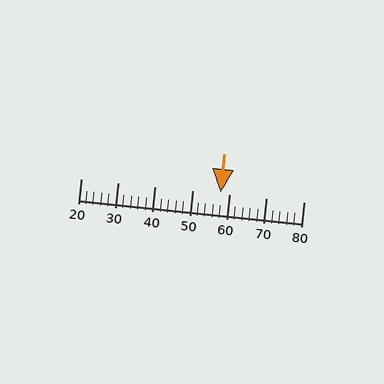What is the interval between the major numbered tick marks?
The major tick marks are spaced 10 units apart.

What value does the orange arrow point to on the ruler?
The orange arrow points to approximately 58.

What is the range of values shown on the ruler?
The ruler shows values from 20 to 80.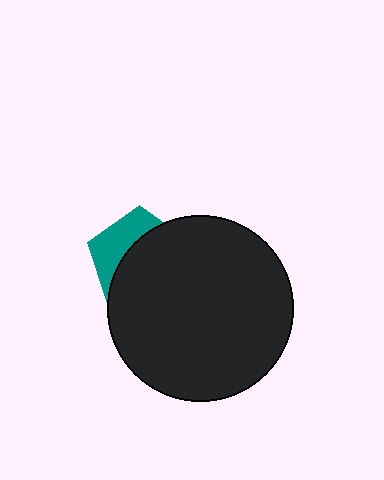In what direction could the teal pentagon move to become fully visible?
The teal pentagon could move toward the upper-left. That would shift it out from behind the black circle entirely.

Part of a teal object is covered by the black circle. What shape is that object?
It is a pentagon.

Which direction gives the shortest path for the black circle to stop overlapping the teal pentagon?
Moving toward the lower-right gives the shortest separation.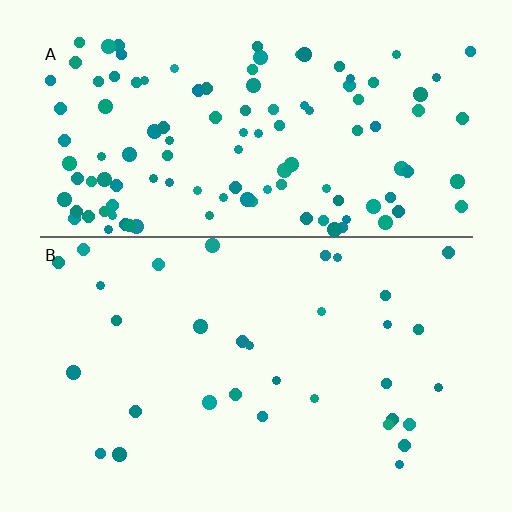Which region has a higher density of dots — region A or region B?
A (the top).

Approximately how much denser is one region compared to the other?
Approximately 3.5× — region A over region B.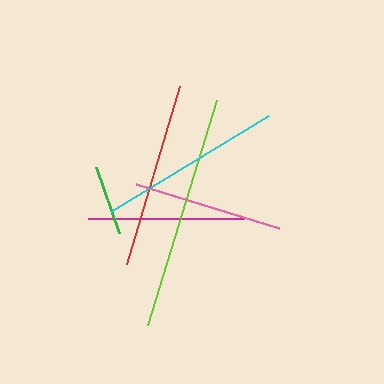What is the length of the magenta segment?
The magenta segment is approximately 156 pixels long.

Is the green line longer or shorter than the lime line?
The lime line is longer than the green line.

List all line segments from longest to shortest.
From longest to shortest: lime, red, cyan, magenta, pink, green.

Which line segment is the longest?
The lime line is the longest at approximately 235 pixels.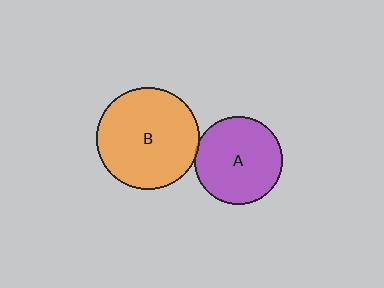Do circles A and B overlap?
Yes.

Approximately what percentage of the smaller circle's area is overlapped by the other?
Approximately 5%.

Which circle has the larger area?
Circle B (orange).